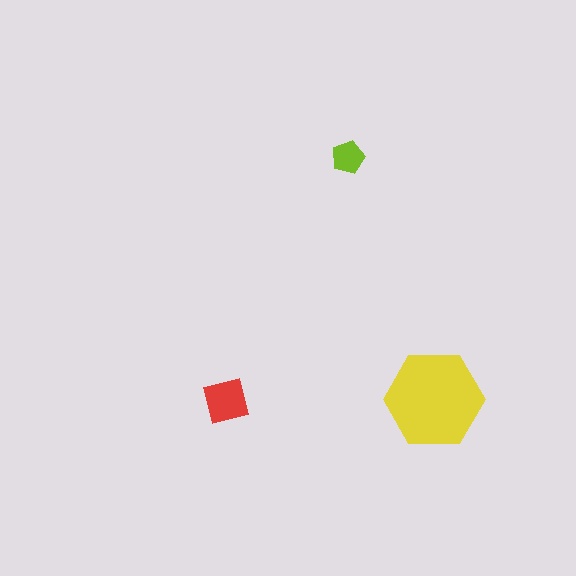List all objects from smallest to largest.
The lime pentagon, the red square, the yellow hexagon.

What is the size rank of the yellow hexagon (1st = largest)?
1st.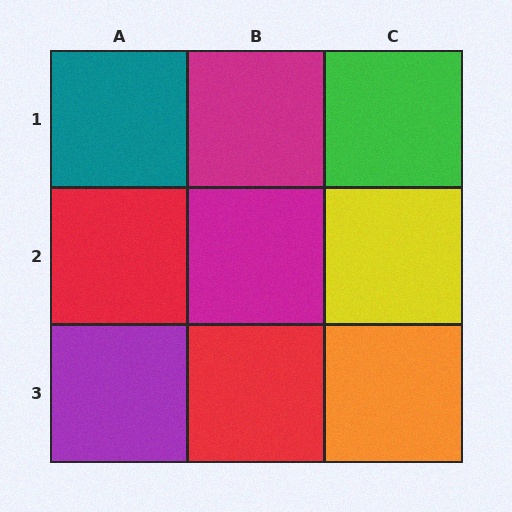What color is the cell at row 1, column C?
Green.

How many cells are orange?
1 cell is orange.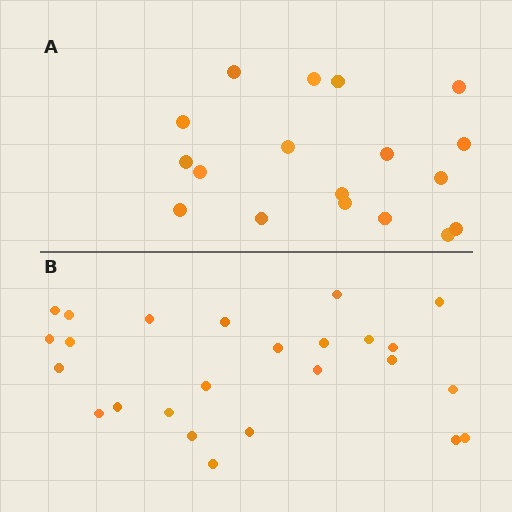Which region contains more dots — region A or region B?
Region B (the bottom region) has more dots.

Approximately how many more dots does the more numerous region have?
Region B has roughly 8 or so more dots than region A.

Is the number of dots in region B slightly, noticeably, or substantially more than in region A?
Region B has noticeably more, but not dramatically so. The ratio is roughly 1.4 to 1.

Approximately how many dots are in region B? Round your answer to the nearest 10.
About 20 dots. (The exact count is 25, which rounds to 20.)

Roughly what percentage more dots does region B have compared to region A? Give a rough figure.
About 40% more.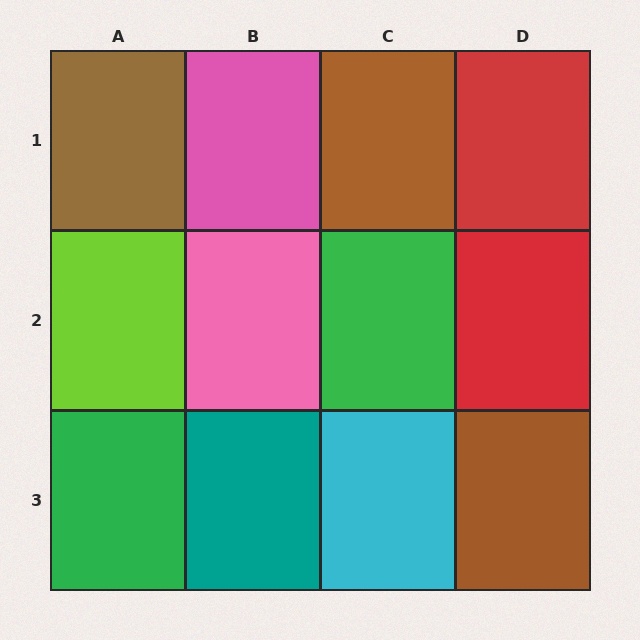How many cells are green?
2 cells are green.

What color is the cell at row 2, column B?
Pink.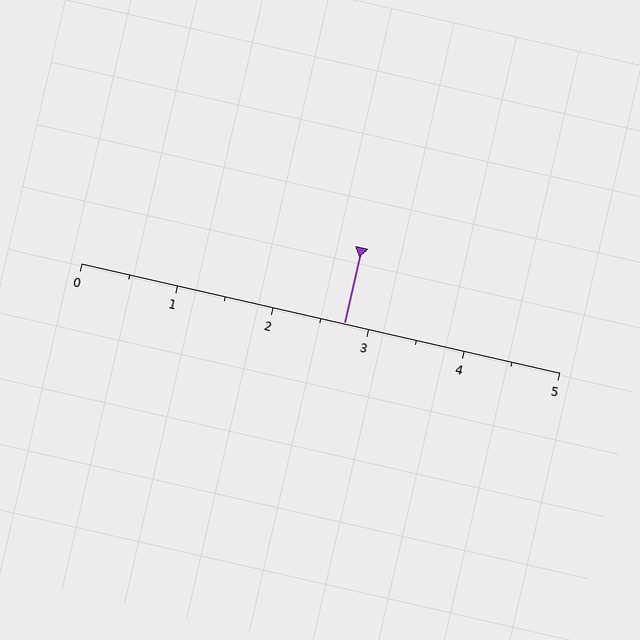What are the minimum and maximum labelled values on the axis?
The axis runs from 0 to 5.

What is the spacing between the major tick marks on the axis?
The major ticks are spaced 1 apart.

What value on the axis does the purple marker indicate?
The marker indicates approximately 2.8.